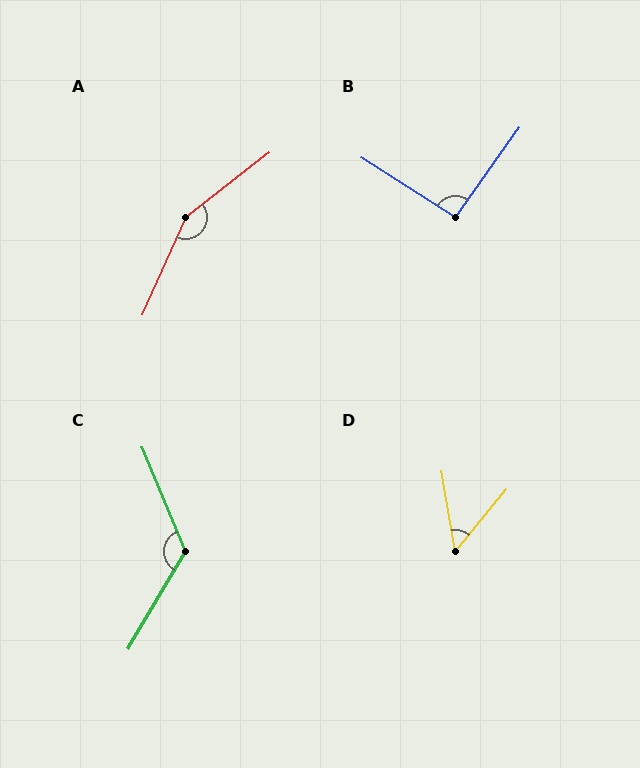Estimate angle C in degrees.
Approximately 127 degrees.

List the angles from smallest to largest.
D (49°), B (93°), C (127°), A (152°).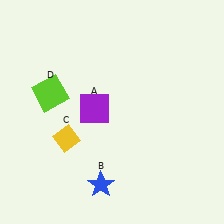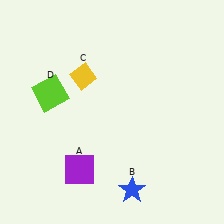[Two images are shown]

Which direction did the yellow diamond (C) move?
The yellow diamond (C) moved up.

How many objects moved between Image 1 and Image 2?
3 objects moved between the two images.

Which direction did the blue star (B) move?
The blue star (B) moved right.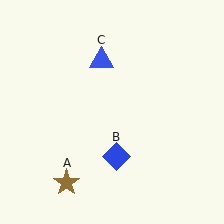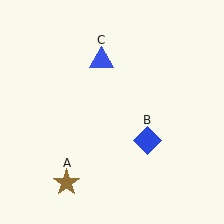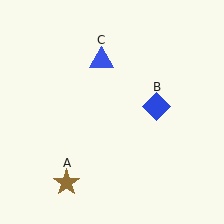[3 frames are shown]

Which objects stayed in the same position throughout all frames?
Brown star (object A) and blue triangle (object C) remained stationary.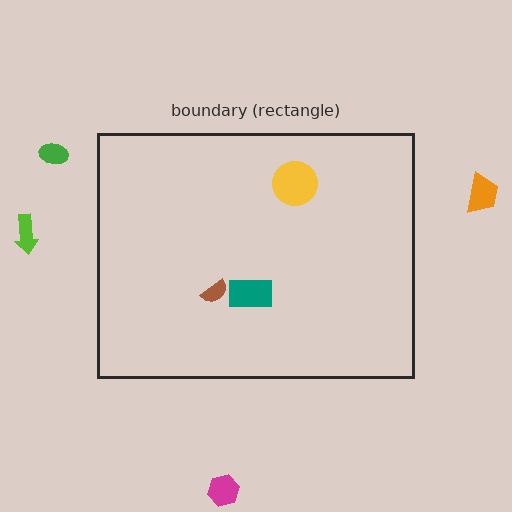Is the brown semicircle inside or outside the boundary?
Inside.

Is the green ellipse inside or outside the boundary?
Outside.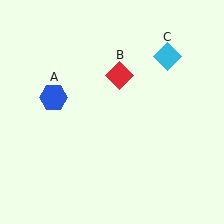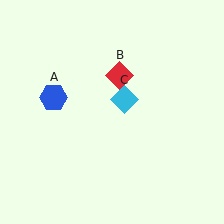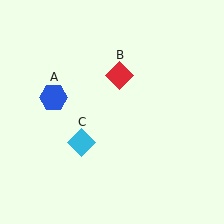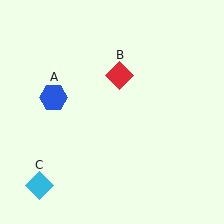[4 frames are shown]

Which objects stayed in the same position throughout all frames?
Blue hexagon (object A) and red diamond (object B) remained stationary.